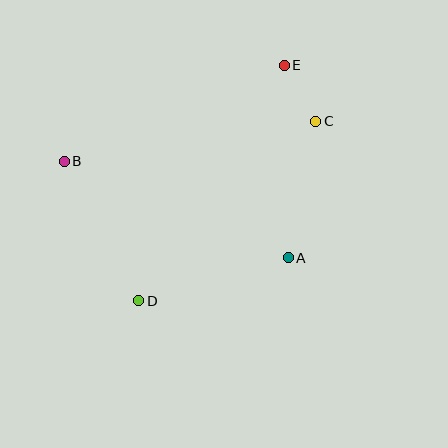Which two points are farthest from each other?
Points D and E are farthest from each other.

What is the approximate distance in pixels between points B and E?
The distance between B and E is approximately 240 pixels.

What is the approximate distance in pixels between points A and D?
The distance between A and D is approximately 156 pixels.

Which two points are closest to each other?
Points C and E are closest to each other.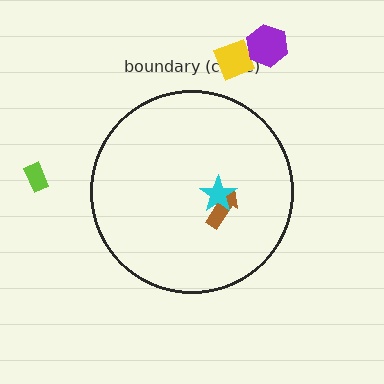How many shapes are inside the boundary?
2 inside, 3 outside.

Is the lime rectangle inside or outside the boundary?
Outside.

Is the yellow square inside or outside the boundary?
Outside.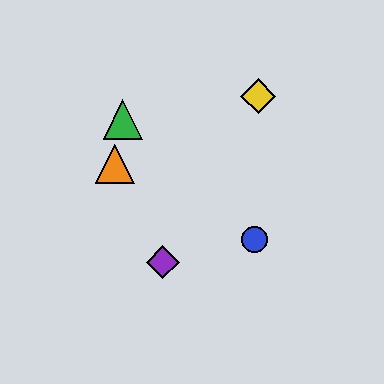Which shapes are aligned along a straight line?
The red diamond, the blue circle, the green triangle are aligned along a straight line.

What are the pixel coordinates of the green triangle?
The green triangle is at (123, 119).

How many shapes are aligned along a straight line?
3 shapes (the red diamond, the blue circle, the green triangle) are aligned along a straight line.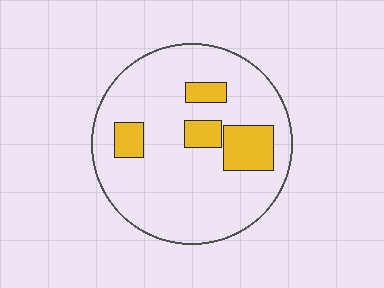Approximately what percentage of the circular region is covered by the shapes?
Approximately 15%.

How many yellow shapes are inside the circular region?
4.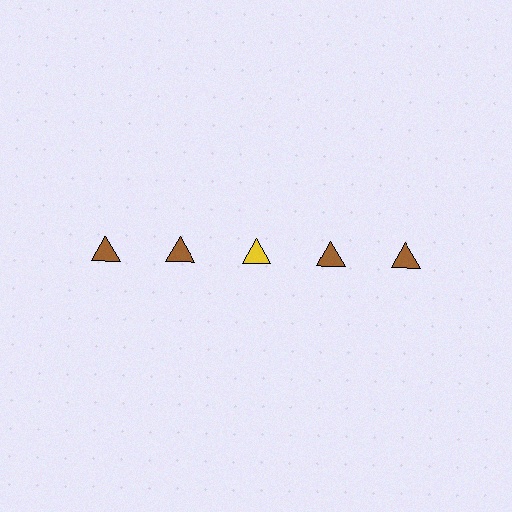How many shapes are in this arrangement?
There are 5 shapes arranged in a grid pattern.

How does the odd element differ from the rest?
It has a different color: yellow instead of brown.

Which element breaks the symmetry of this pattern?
The yellow triangle in the top row, center column breaks the symmetry. All other shapes are brown triangles.